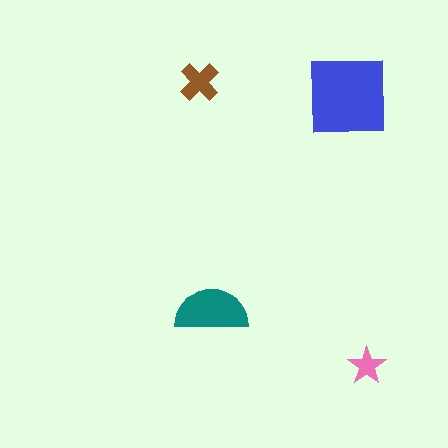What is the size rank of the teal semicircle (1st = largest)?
2nd.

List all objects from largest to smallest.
The blue square, the teal semicircle, the brown cross, the pink star.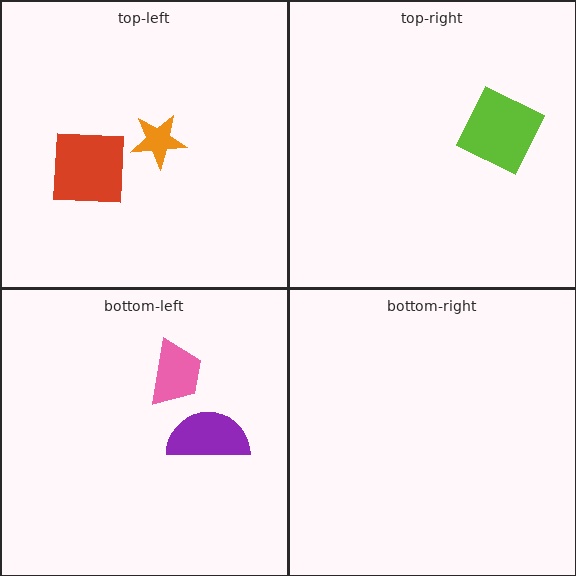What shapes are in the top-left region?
The red square, the orange star.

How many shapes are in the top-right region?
1.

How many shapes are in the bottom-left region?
2.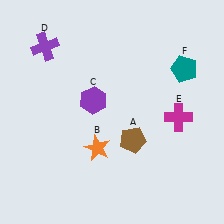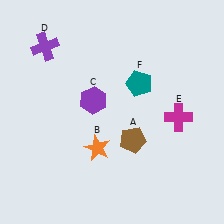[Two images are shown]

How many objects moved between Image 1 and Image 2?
1 object moved between the two images.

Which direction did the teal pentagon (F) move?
The teal pentagon (F) moved left.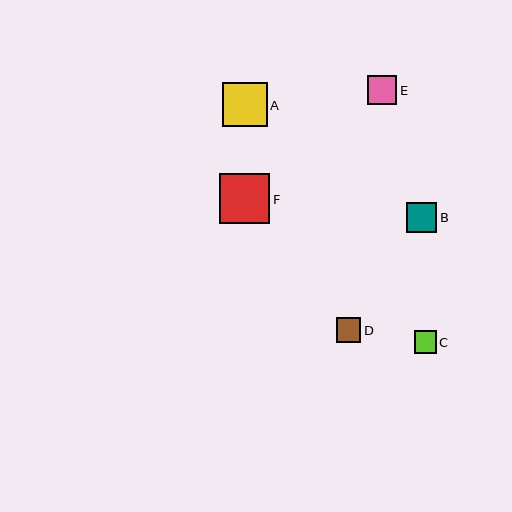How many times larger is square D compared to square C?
Square D is approximately 1.1 times the size of square C.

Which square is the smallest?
Square C is the smallest with a size of approximately 22 pixels.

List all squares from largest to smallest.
From largest to smallest: F, A, B, E, D, C.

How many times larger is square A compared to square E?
Square A is approximately 1.5 times the size of square E.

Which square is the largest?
Square F is the largest with a size of approximately 50 pixels.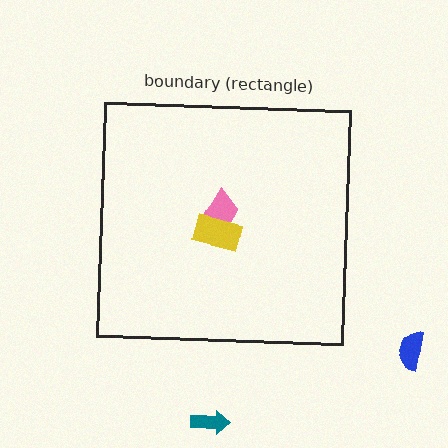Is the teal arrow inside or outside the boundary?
Outside.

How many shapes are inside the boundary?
2 inside, 2 outside.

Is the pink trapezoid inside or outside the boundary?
Inside.